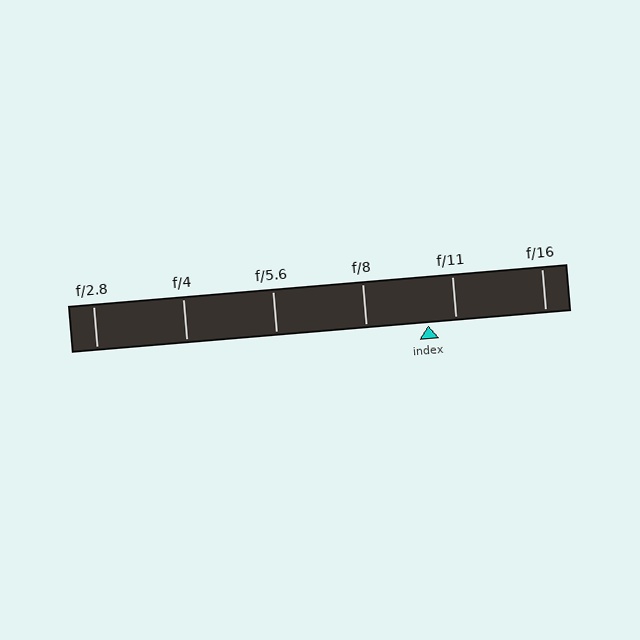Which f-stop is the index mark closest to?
The index mark is closest to f/11.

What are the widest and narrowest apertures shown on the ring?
The widest aperture shown is f/2.8 and the narrowest is f/16.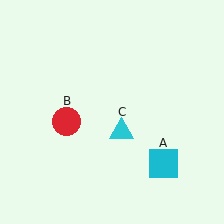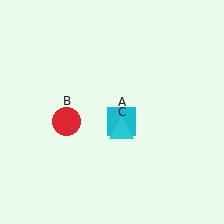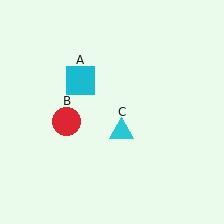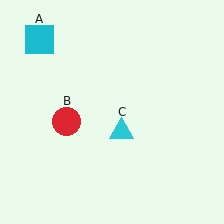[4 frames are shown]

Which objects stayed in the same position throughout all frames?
Red circle (object B) and cyan triangle (object C) remained stationary.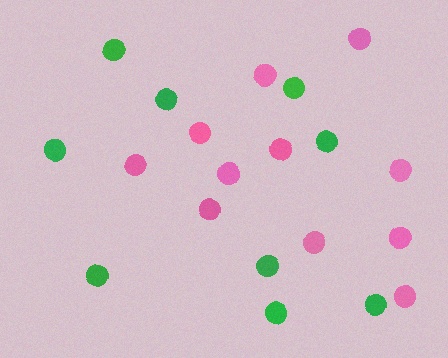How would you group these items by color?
There are 2 groups: one group of green circles (9) and one group of pink circles (11).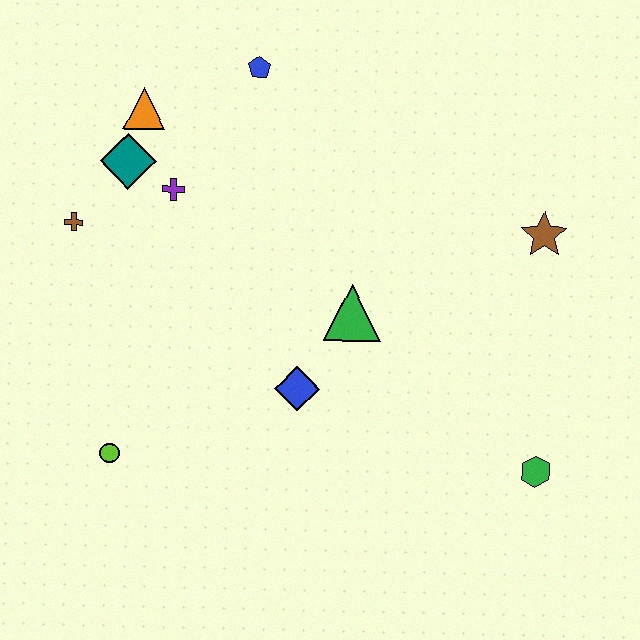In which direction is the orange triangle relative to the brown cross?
The orange triangle is above the brown cross.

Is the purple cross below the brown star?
No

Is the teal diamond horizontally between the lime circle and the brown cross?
No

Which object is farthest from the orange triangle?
The green hexagon is farthest from the orange triangle.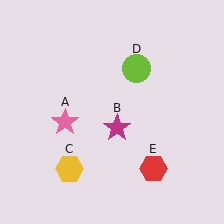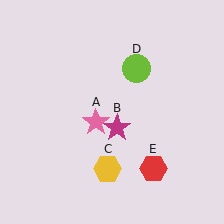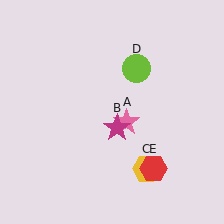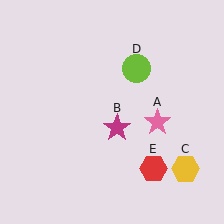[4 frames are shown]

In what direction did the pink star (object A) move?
The pink star (object A) moved right.